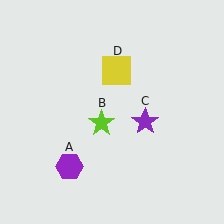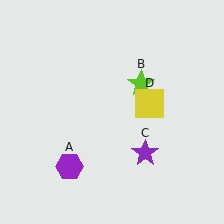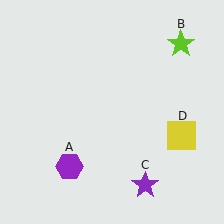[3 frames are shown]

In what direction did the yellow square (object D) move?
The yellow square (object D) moved down and to the right.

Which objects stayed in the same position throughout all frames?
Purple hexagon (object A) remained stationary.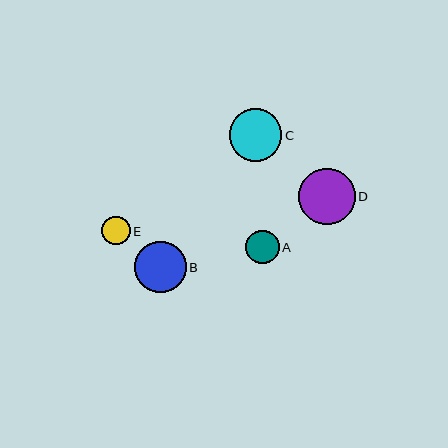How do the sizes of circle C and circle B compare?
Circle C and circle B are approximately the same size.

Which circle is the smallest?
Circle E is the smallest with a size of approximately 28 pixels.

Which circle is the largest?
Circle D is the largest with a size of approximately 57 pixels.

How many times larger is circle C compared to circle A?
Circle C is approximately 1.6 times the size of circle A.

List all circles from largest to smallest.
From largest to smallest: D, C, B, A, E.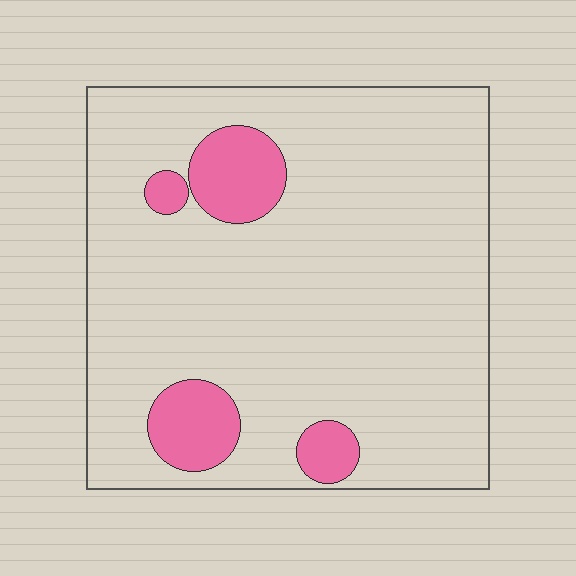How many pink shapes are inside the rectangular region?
4.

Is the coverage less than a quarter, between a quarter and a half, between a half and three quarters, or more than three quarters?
Less than a quarter.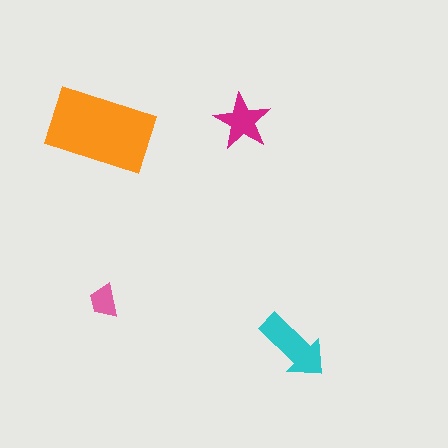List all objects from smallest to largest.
The pink trapezoid, the magenta star, the cyan arrow, the orange rectangle.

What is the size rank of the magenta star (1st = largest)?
3rd.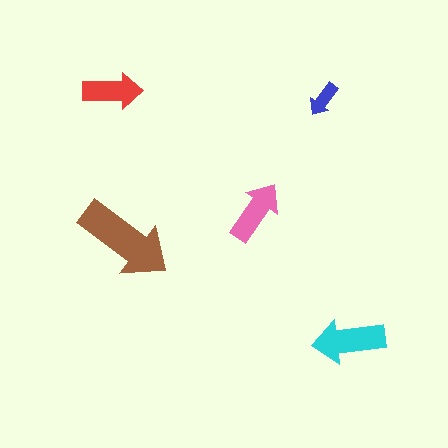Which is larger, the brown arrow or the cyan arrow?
The brown one.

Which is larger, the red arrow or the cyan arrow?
The cyan one.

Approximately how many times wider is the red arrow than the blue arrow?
About 1.5 times wider.